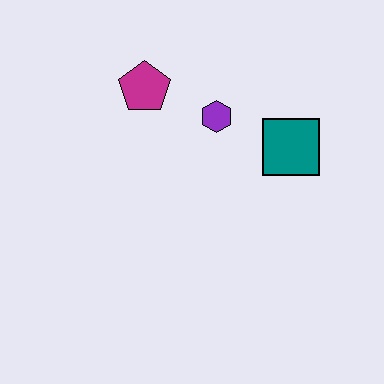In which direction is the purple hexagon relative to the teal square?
The purple hexagon is to the left of the teal square.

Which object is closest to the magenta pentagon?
The purple hexagon is closest to the magenta pentagon.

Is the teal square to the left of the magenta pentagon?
No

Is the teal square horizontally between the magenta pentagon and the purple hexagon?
No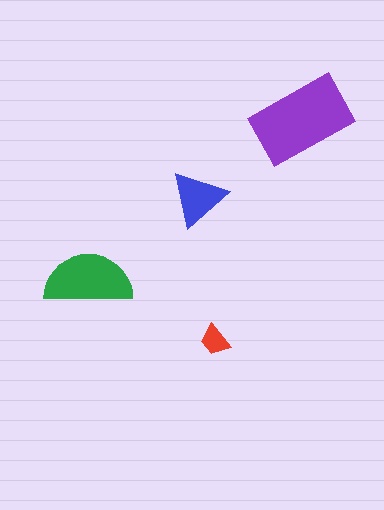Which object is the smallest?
The red trapezoid.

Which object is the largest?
The purple rectangle.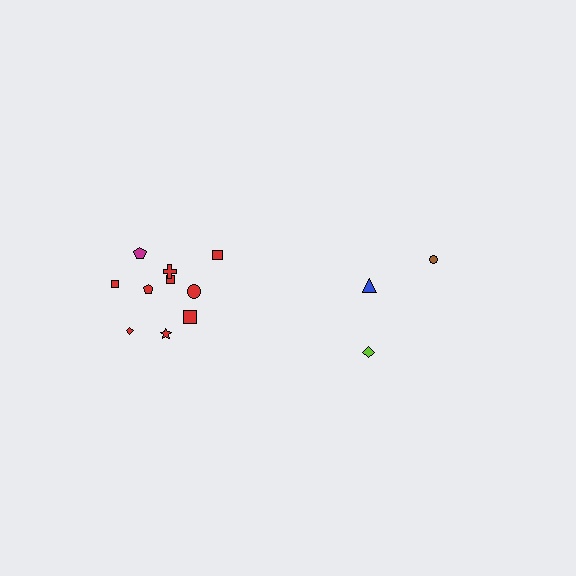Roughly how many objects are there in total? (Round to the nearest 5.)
Roughly 15 objects in total.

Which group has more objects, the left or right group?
The left group.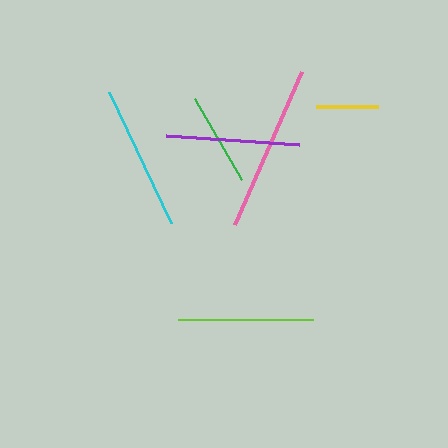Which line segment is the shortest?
The yellow line is the shortest at approximately 62 pixels.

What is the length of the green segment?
The green segment is approximately 94 pixels long.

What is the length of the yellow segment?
The yellow segment is approximately 62 pixels long.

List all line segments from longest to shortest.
From longest to shortest: pink, cyan, lime, purple, green, yellow.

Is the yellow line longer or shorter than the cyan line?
The cyan line is longer than the yellow line.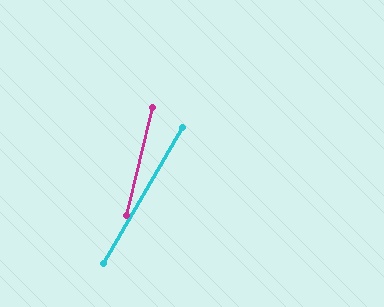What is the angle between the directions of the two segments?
Approximately 17 degrees.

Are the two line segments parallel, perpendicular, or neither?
Neither parallel nor perpendicular — they differ by about 17°.